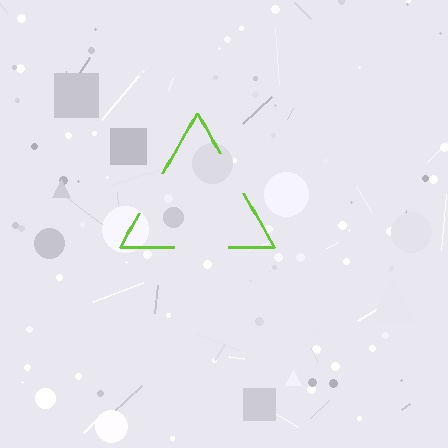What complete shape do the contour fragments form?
The contour fragments form a triangle.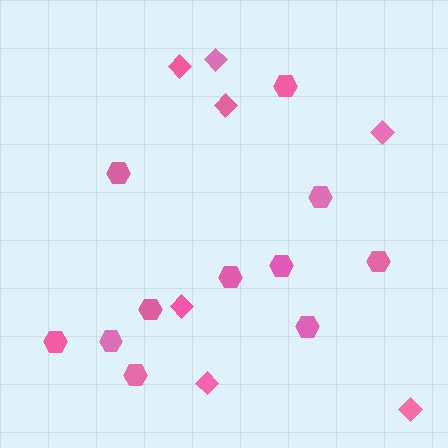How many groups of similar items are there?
There are 2 groups: one group of diamonds (7) and one group of hexagons (11).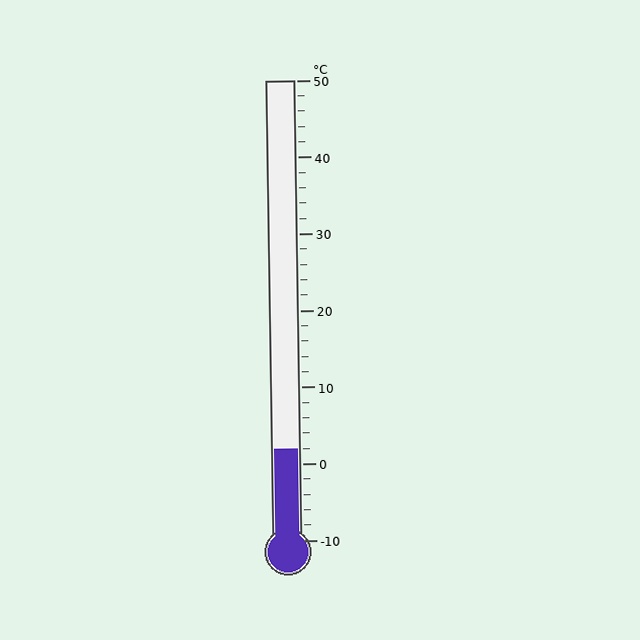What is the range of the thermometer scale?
The thermometer scale ranges from -10°C to 50°C.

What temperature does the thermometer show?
The thermometer shows approximately 2°C.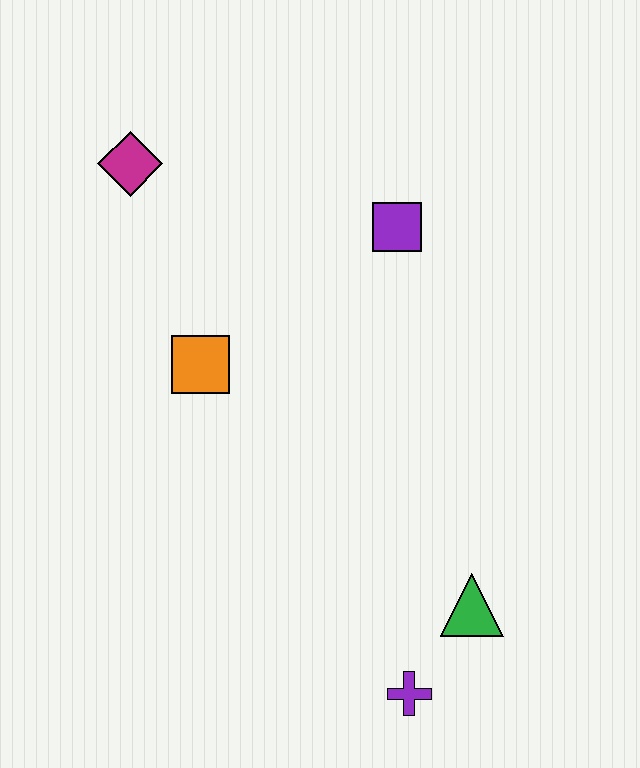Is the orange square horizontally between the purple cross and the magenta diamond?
Yes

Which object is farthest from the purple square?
The purple cross is farthest from the purple square.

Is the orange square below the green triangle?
No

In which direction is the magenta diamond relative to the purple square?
The magenta diamond is to the left of the purple square.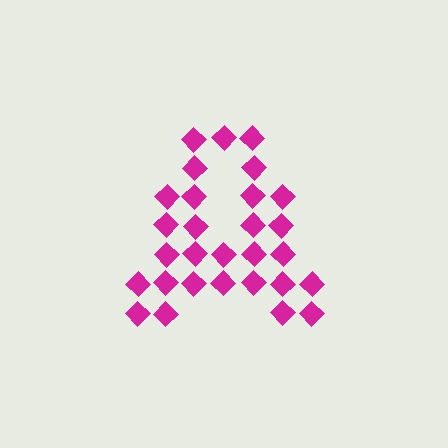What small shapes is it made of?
It is made of small diamonds.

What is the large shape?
The large shape is the letter A.